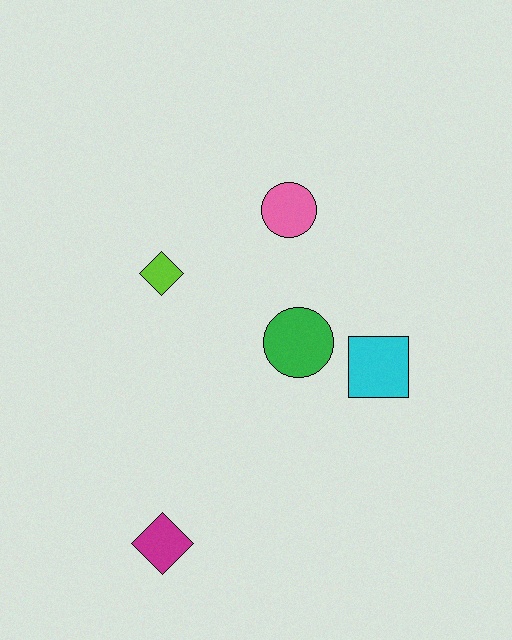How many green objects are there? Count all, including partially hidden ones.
There is 1 green object.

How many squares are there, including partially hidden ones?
There is 1 square.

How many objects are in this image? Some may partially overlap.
There are 5 objects.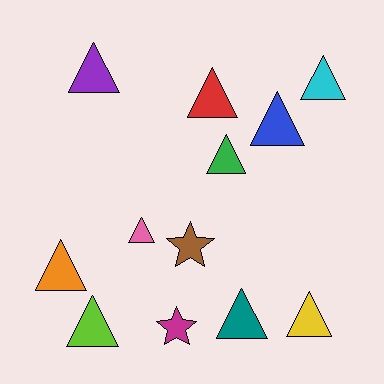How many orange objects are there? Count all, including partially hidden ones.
There is 1 orange object.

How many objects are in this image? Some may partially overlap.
There are 12 objects.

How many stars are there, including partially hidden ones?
There are 2 stars.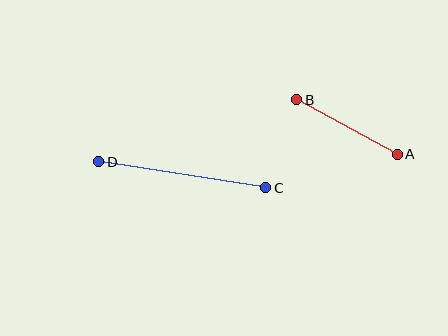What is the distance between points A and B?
The distance is approximately 114 pixels.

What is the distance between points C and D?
The distance is approximately 169 pixels.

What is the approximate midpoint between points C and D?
The midpoint is at approximately (182, 175) pixels.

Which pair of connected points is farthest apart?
Points C and D are farthest apart.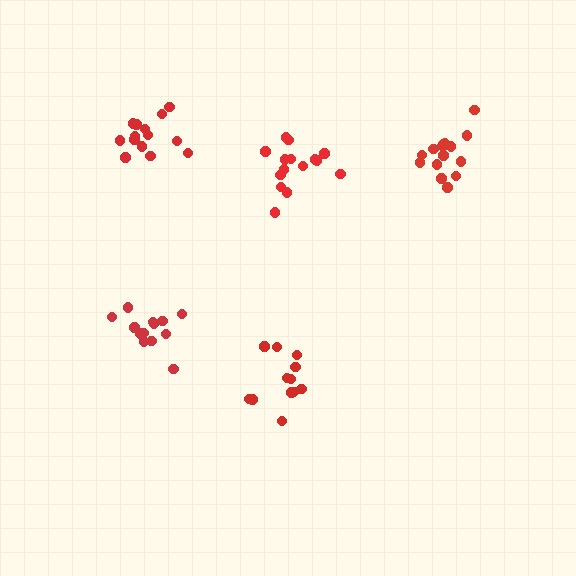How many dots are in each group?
Group 1: 15 dots, Group 2: 16 dots, Group 3: 12 dots, Group 4: 14 dots, Group 5: 13 dots (70 total).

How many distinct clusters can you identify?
There are 5 distinct clusters.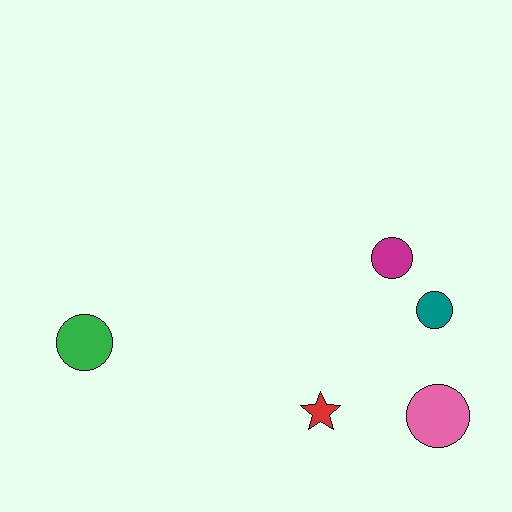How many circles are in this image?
There are 4 circles.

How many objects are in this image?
There are 5 objects.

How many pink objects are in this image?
There is 1 pink object.